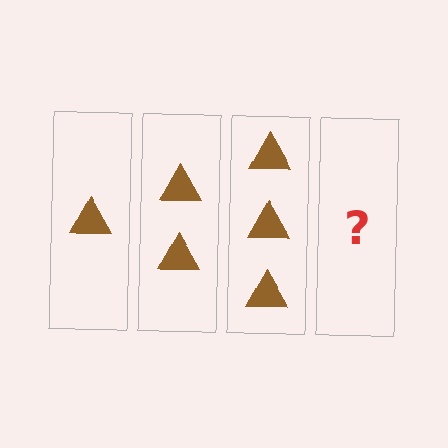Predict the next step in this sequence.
The next step is 4 triangles.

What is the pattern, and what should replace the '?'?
The pattern is that each step adds one more triangle. The '?' should be 4 triangles.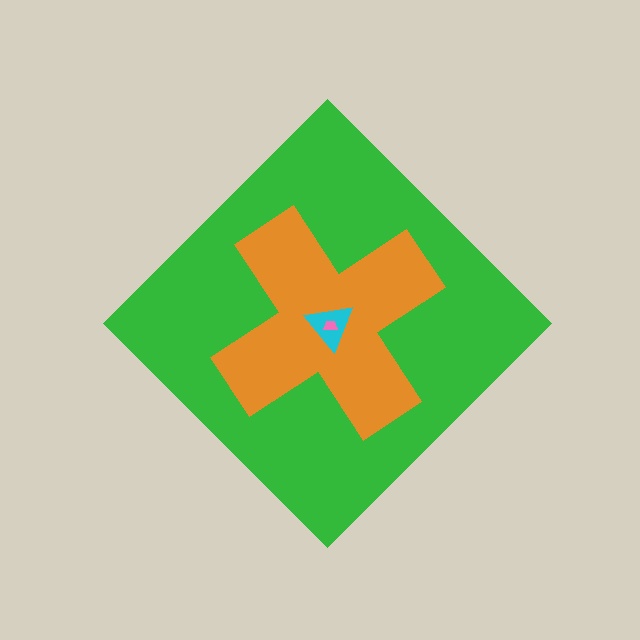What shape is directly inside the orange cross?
The cyan triangle.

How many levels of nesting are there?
4.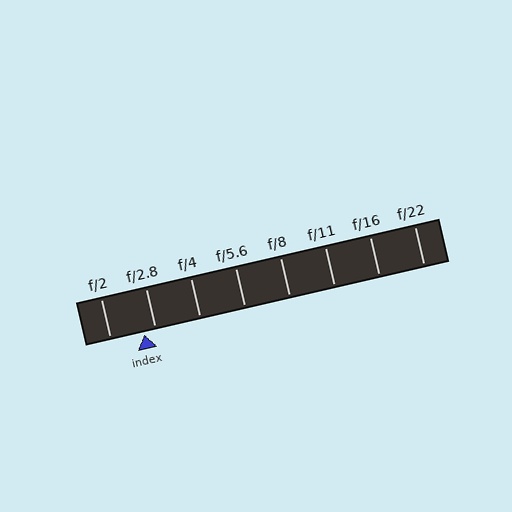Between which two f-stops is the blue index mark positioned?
The index mark is between f/2 and f/2.8.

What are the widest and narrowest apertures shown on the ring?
The widest aperture shown is f/2 and the narrowest is f/22.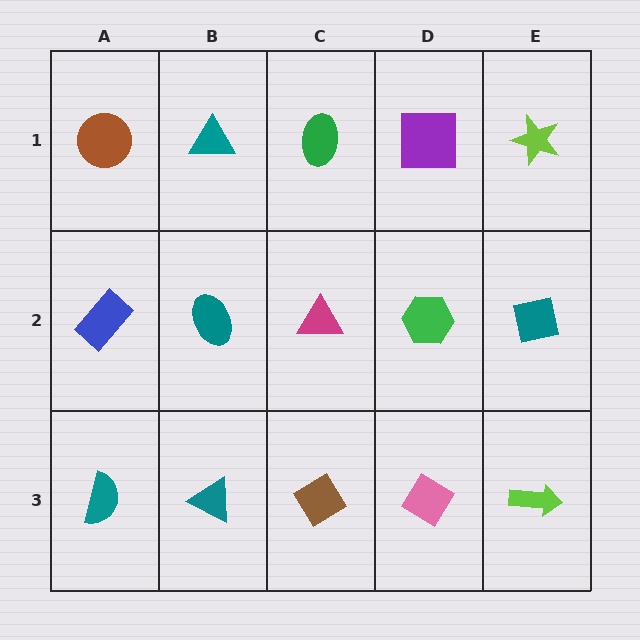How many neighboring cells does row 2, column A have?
3.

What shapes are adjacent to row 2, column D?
A purple square (row 1, column D), a pink diamond (row 3, column D), a magenta triangle (row 2, column C), a teal square (row 2, column E).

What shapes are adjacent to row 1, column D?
A green hexagon (row 2, column D), a green ellipse (row 1, column C), a lime star (row 1, column E).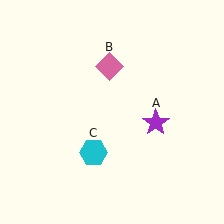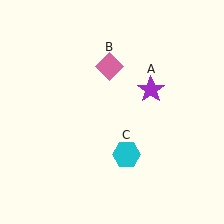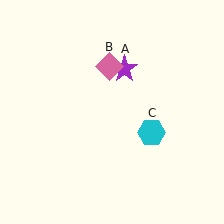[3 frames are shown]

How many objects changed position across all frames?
2 objects changed position: purple star (object A), cyan hexagon (object C).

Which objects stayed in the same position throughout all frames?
Pink diamond (object B) remained stationary.